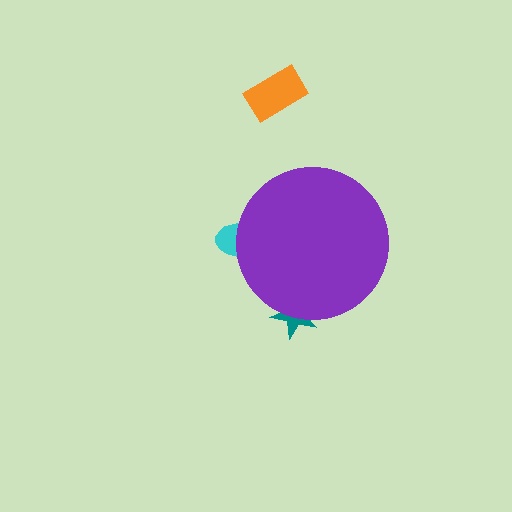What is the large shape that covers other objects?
A purple circle.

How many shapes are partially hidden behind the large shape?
2 shapes are partially hidden.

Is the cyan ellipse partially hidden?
Yes, the cyan ellipse is partially hidden behind the purple circle.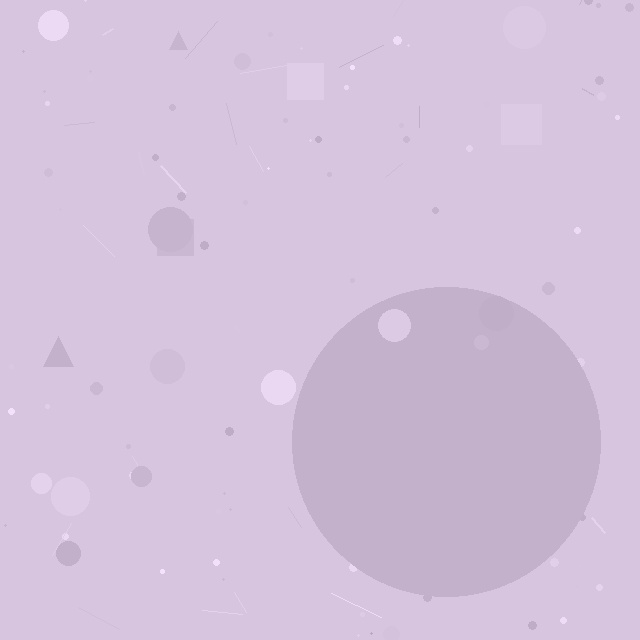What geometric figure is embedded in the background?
A circle is embedded in the background.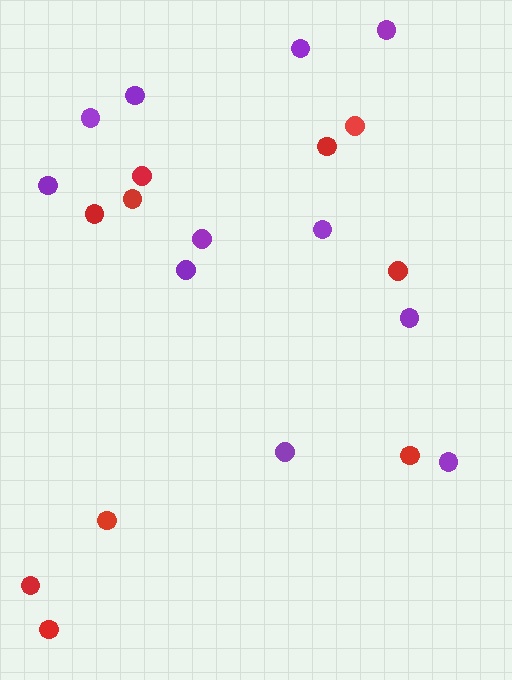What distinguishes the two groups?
There are 2 groups: one group of red circles (10) and one group of purple circles (11).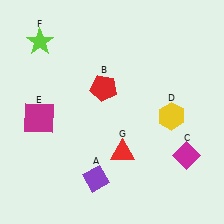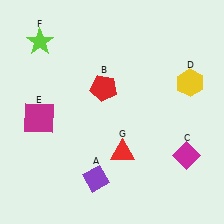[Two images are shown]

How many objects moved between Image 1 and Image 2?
1 object moved between the two images.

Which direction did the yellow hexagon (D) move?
The yellow hexagon (D) moved up.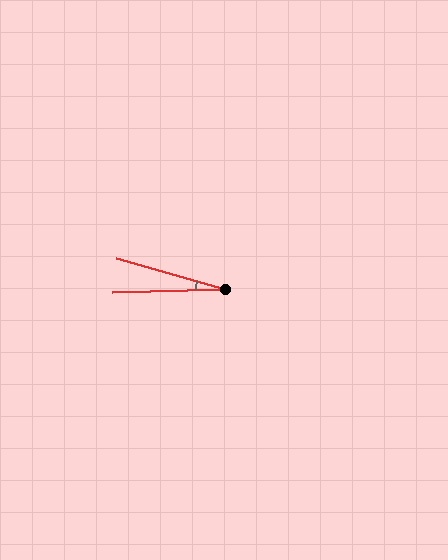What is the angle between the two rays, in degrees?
Approximately 17 degrees.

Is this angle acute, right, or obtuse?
It is acute.